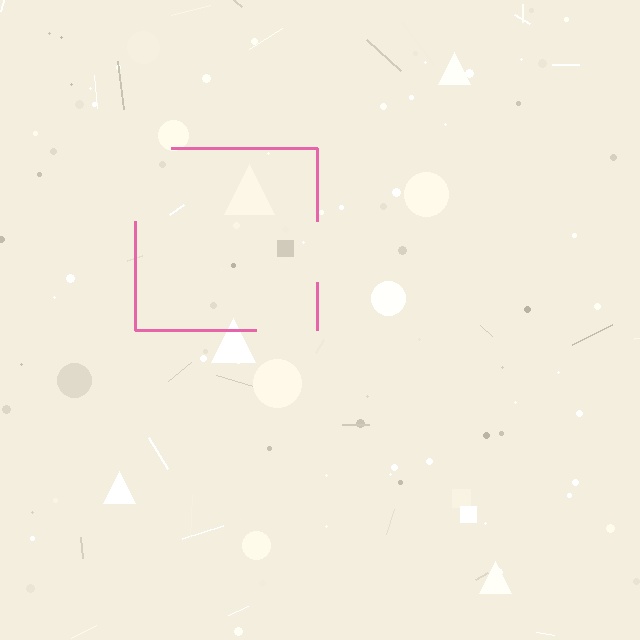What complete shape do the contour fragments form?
The contour fragments form a square.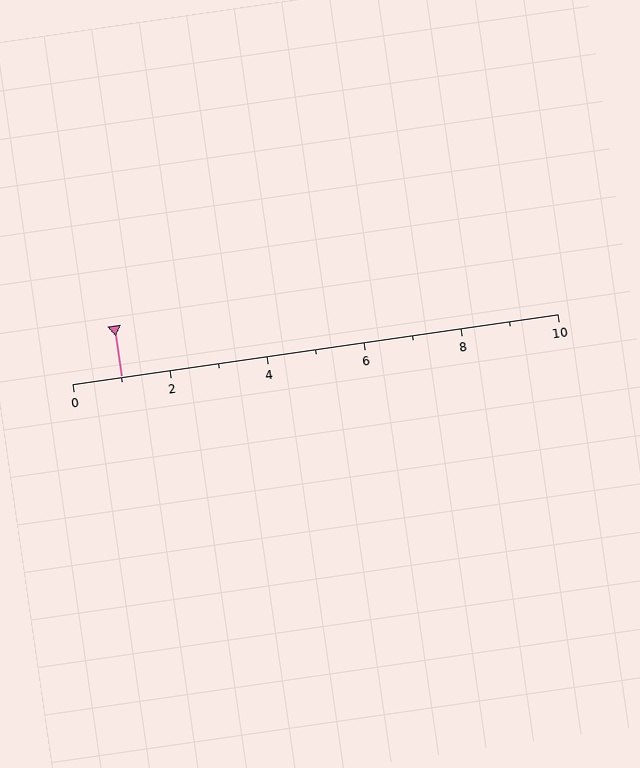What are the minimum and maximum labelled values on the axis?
The axis runs from 0 to 10.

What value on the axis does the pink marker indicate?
The marker indicates approximately 1.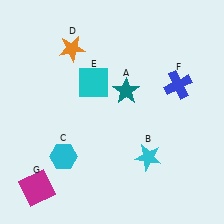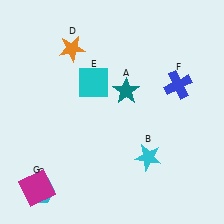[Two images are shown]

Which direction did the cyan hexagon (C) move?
The cyan hexagon (C) moved down.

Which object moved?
The cyan hexagon (C) moved down.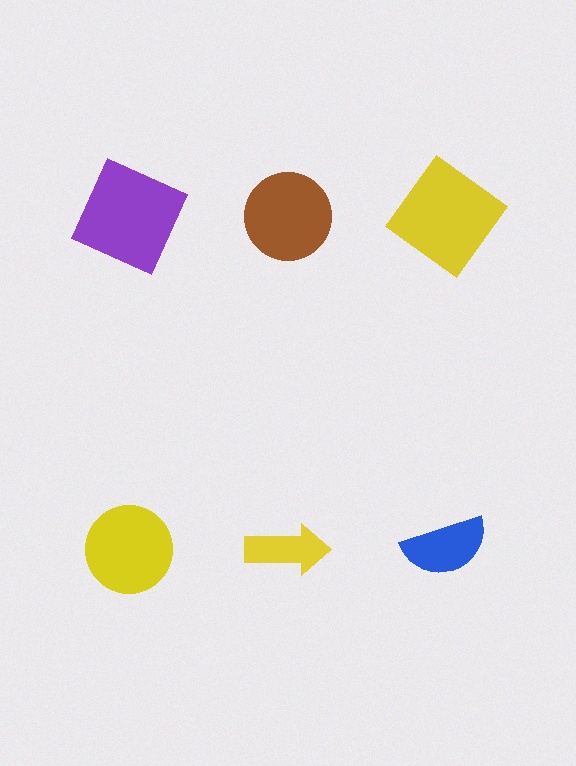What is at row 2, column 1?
A yellow circle.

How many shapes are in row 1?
3 shapes.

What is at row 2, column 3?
A blue semicircle.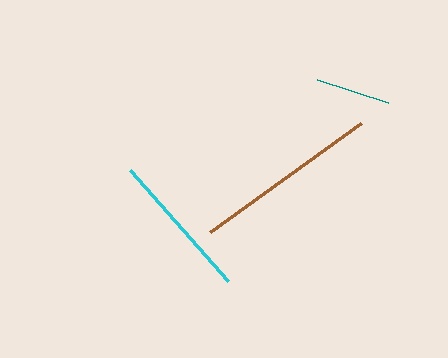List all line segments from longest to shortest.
From longest to shortest: brown, cyan, teal.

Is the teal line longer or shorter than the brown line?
The brown line is longer than the teal line.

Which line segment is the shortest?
The teal line is the shortest at approximately 75 pixels.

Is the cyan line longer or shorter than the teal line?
The cyan line is longer than the teal line.